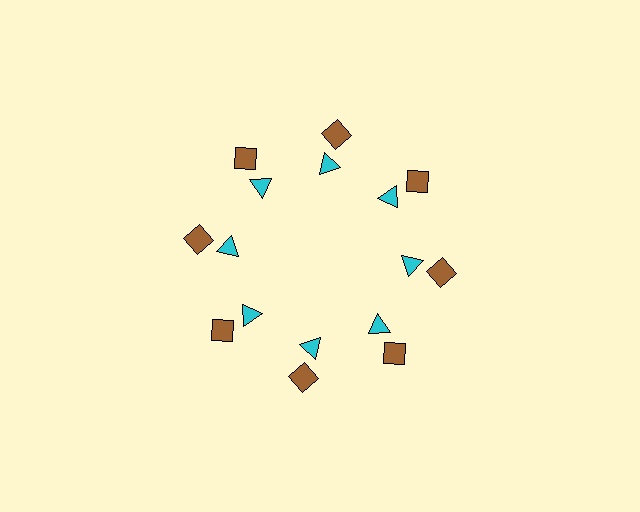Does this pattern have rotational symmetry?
Yes, this pattern has 8-fold rotational symmetry. It looks the same after rotating 45 degrees around the center.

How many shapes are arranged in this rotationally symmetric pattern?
There are 16 shapes, arranged in 8 groups of 2.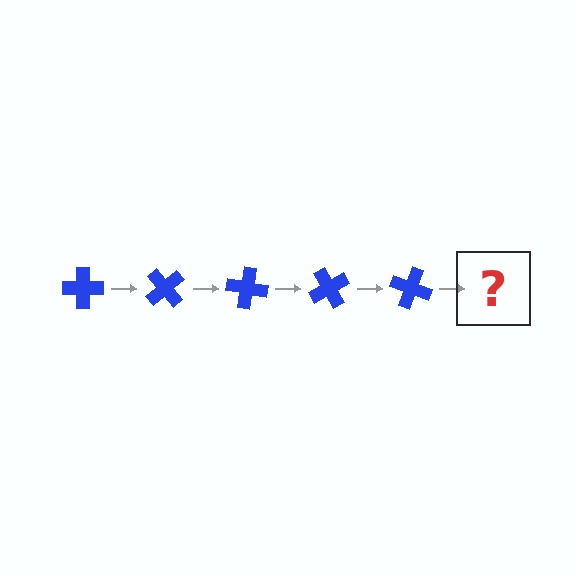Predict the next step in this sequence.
The next step is a blue cross rotated 250 degrees.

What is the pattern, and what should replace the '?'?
The pattern is that the cross rotates 50 degrees each step. The '?' should be a blue cross rotated 250 degrees.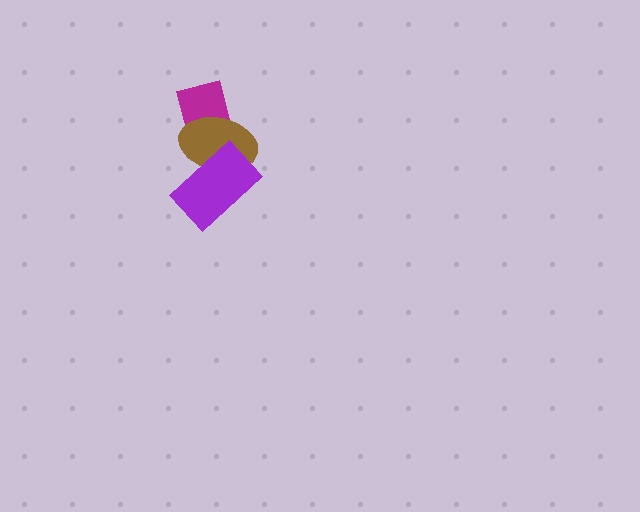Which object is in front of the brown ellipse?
The purple rectangle is in front of the brown ellipse.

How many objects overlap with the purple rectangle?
2 objects overlap with the purple rectangle.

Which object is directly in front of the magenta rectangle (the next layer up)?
The brown ellipse is directly in front of the magenta rectangle.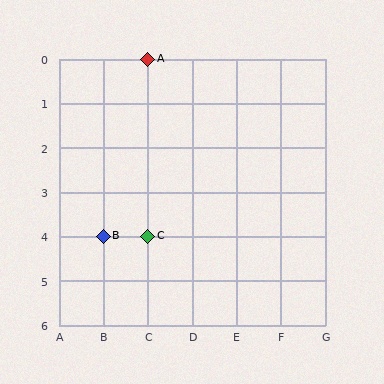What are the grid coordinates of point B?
Point B is at grid coordinates (B, 4).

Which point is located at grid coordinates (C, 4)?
Point C is at (C, 4).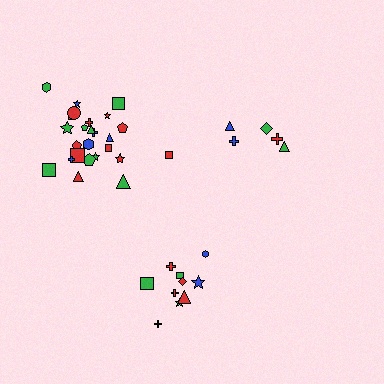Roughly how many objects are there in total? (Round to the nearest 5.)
Roughly 40 objects in total.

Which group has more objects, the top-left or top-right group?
The top-left group.